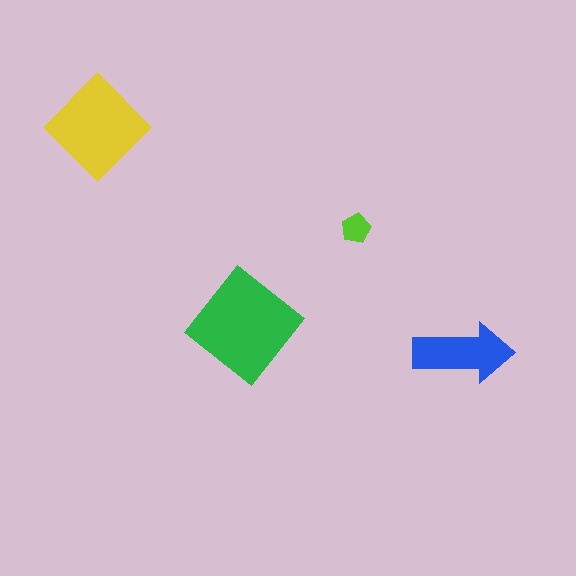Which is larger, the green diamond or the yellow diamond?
The green diamond.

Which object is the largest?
The green diamond.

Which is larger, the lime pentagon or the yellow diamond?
The yellow diamond.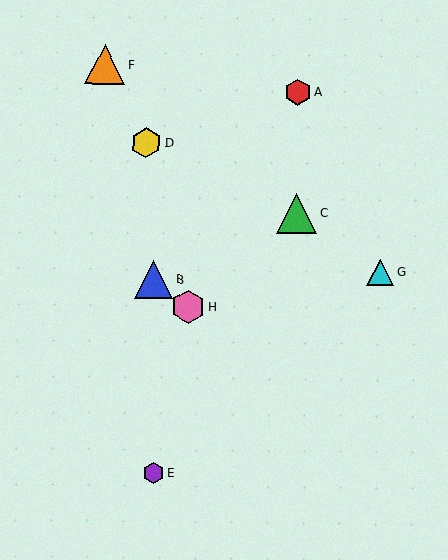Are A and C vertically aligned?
Yes, both are at x≈298.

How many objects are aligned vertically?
2 objects (A, C) are aligned vertically.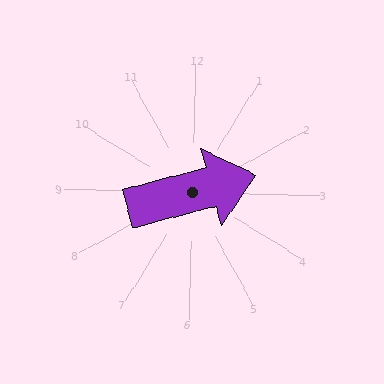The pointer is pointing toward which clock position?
Roughly 2 o'clock.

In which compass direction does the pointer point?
East.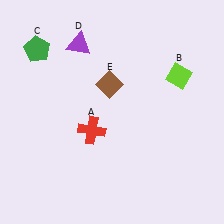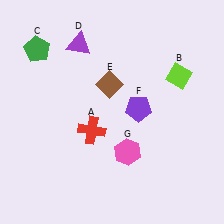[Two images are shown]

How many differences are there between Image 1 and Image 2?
There are 2 differences between the two images.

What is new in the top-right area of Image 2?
A purple pentagon (F) was added in the top-right area of Image 2.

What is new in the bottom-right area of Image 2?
A pink hexagon (G) was added in the bottom-right area of Image 2.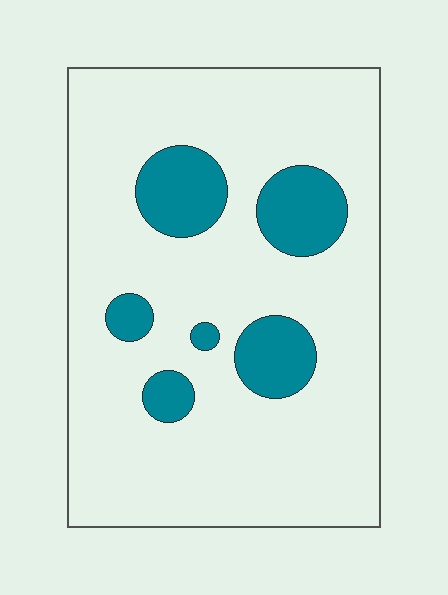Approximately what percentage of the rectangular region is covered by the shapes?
Approximately 15%.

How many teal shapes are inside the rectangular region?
6.